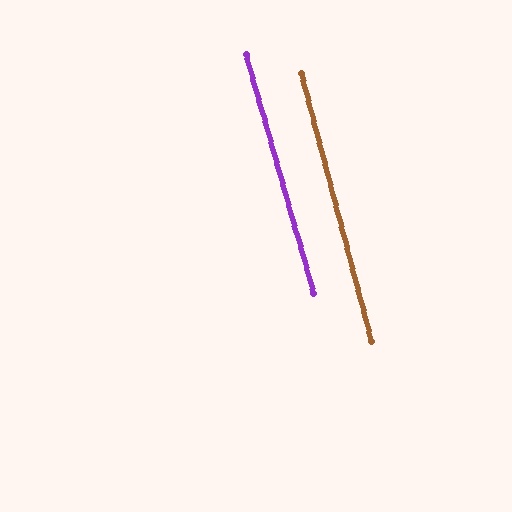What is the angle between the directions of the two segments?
Approximately 1 degree.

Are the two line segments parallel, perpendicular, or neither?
Parallel — their directions differ by only 0.9°.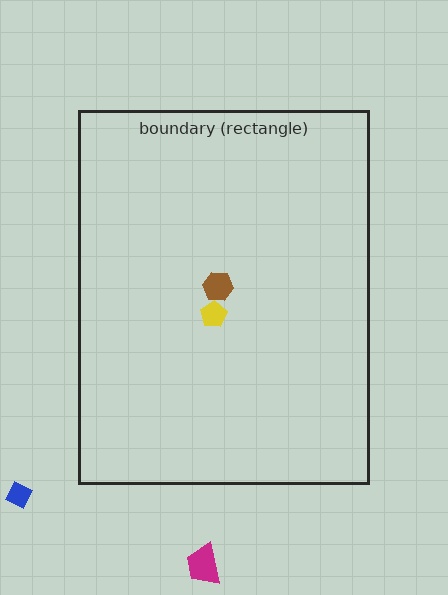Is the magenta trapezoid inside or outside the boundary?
Outside.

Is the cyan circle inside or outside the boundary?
Outside.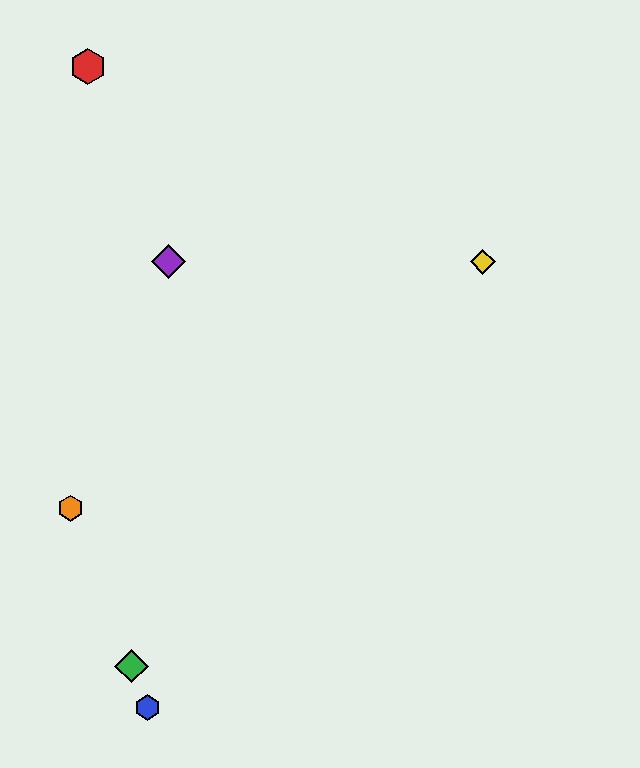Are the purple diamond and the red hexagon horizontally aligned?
No, the purple diamond is at y≈262 and the red hexagon is at y≈67.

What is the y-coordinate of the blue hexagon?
The blue hexagon is at y≈708.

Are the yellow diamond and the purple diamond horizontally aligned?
Yes, both are at y≈262.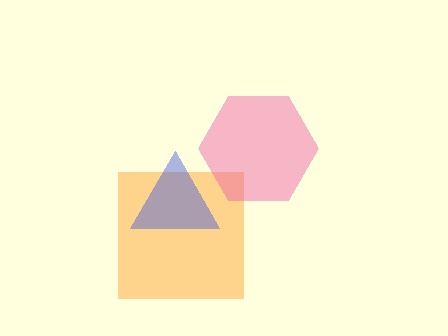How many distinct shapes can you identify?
There are 3 distinct shapes: an orange square, a blue triangle, a pink hexagon.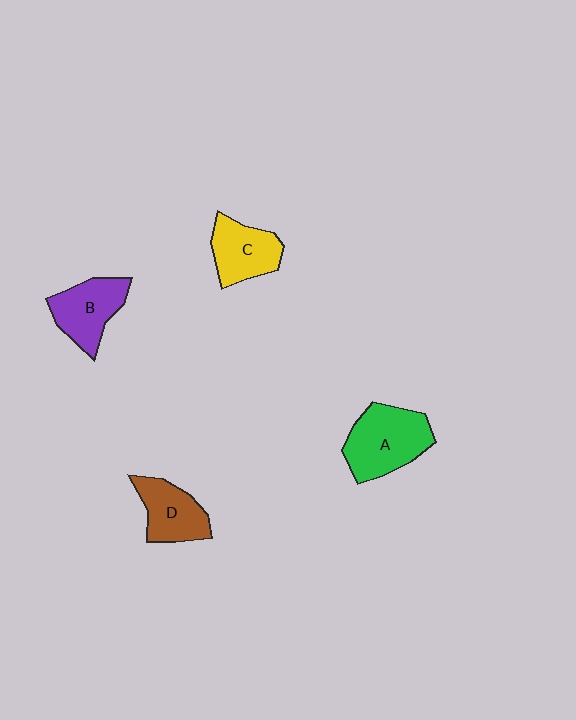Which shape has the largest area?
Shape A (green).